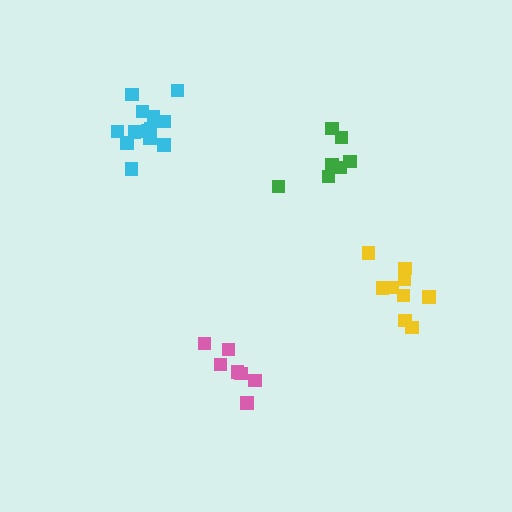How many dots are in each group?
Group 1: 7 dots, Group 2: 7 dots, Group 3: 13 dots, Group 4: 9 dots (36 total).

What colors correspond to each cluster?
The clusters are colored: pink, green, cyan, yellow.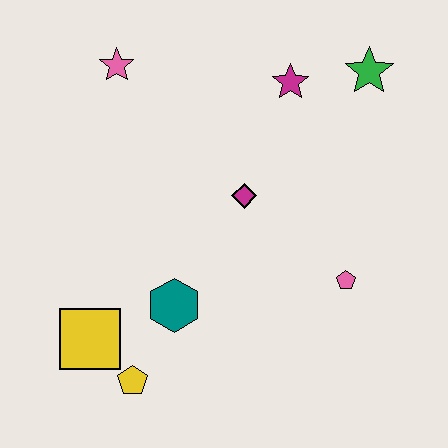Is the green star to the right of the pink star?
Yes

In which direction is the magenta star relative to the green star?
The magenta star is to the left of the green star.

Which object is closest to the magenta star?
The green star is closest to the magenta star.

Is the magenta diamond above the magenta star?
No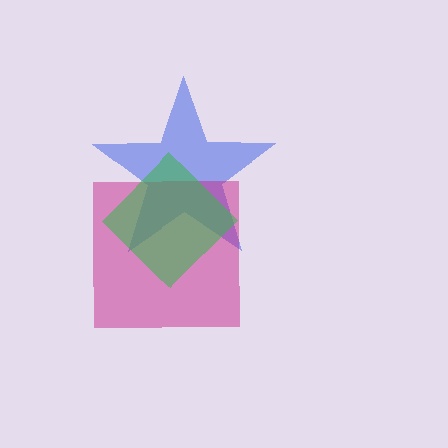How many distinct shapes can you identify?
There are 3 distinct shapes: a blue star, a magenta square, a green diamond.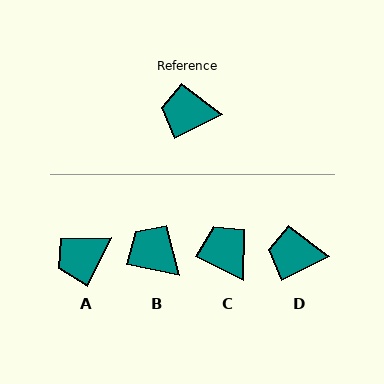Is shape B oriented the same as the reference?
No, it is off by about 38 degrees.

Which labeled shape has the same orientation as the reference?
D.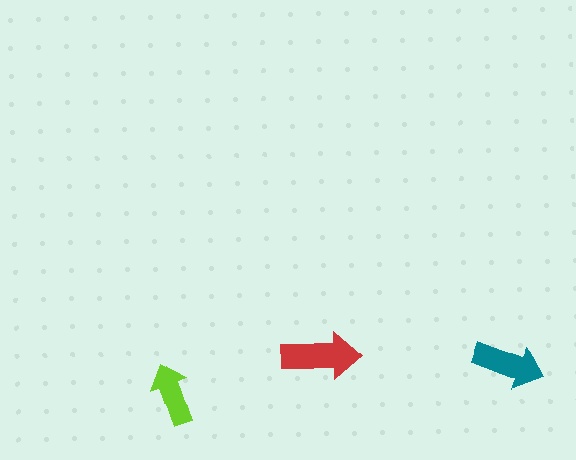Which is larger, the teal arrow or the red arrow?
The red one.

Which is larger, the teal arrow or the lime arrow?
The teal one.